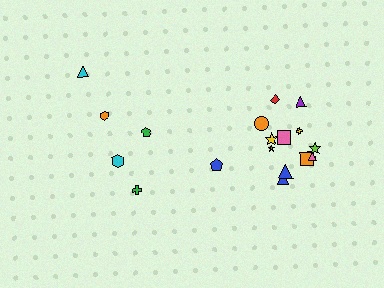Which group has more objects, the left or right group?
The right group.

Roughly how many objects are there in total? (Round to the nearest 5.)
Roughly 20 objects in total.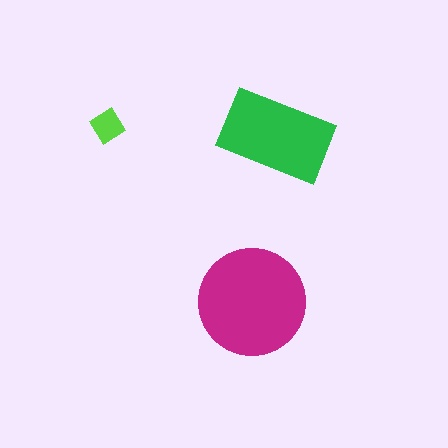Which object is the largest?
The magenta circle.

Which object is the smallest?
The lime diamond.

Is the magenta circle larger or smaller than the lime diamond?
Larger.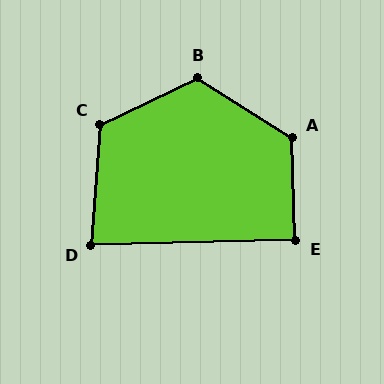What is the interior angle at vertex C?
Approximately 120 degrees (obtuse).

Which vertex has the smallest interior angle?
D, at approximately 85 degrees.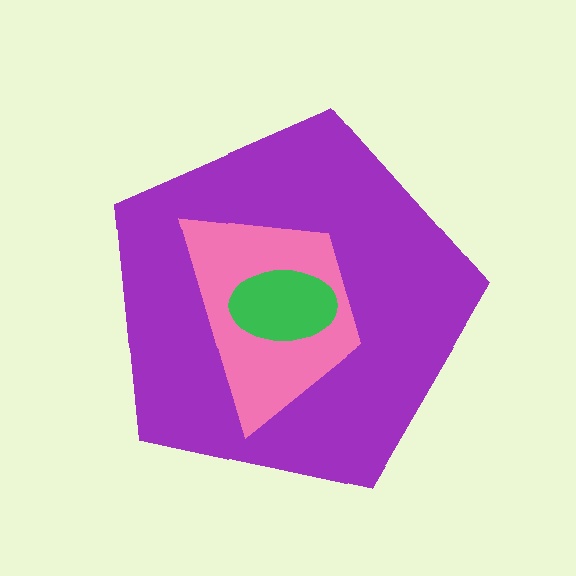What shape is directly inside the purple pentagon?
The pink trapezoid.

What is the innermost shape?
The green ellipse.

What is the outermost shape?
The purple pentagon.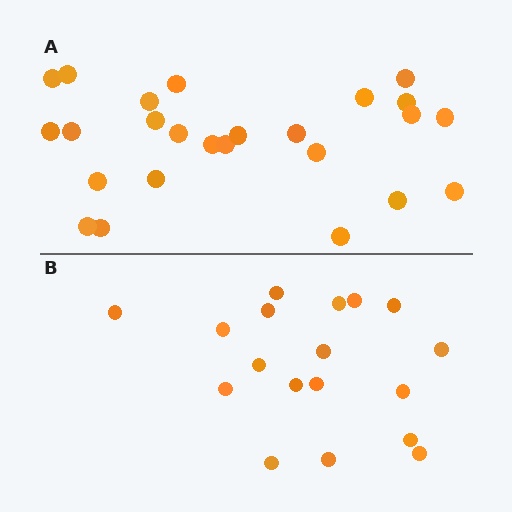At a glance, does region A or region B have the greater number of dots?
Region A (the top region) has more dots.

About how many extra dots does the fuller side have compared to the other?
Region A has roughly 8 or so more dots than region B.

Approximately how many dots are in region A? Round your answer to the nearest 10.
About 20 dots. (The exact count is 25, which rounds to 20.)